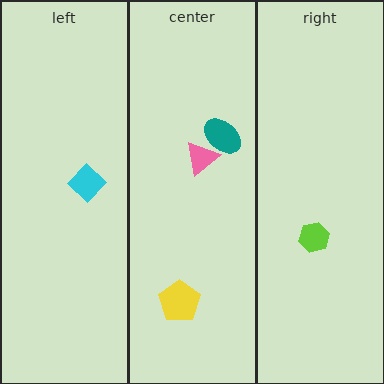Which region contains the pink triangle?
The center region.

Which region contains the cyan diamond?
The left region.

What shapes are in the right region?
The lime hexagon.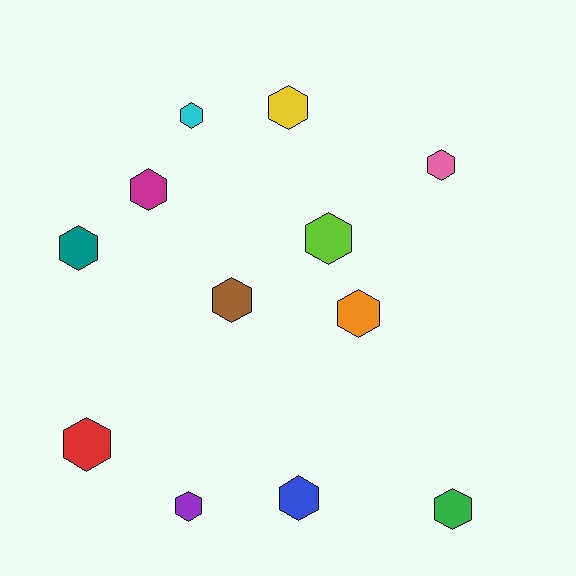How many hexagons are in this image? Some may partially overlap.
There are 12 hexagons.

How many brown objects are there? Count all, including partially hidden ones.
There is 1 brown object.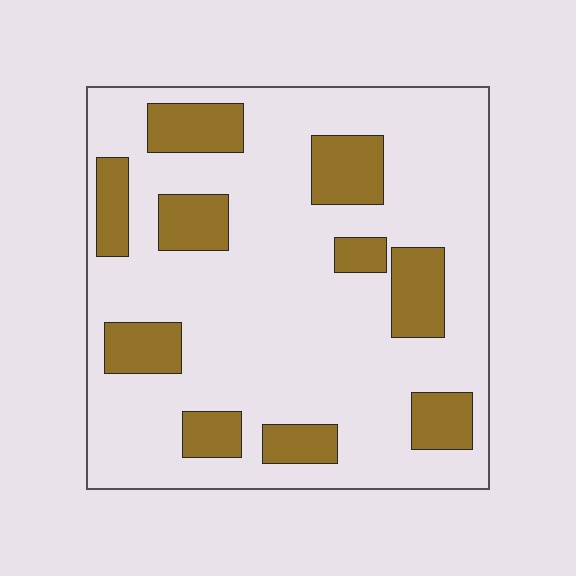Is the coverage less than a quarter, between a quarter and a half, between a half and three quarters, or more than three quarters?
Less than a quarter.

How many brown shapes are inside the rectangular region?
10.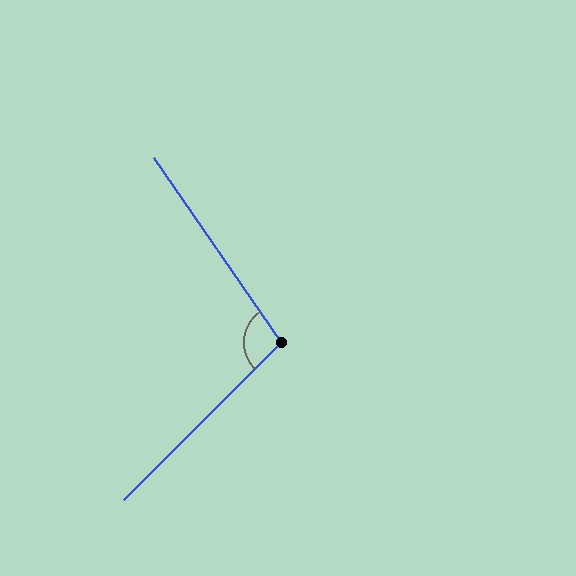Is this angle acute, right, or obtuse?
It is obtuse.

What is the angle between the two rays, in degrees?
Approximately 100 degrees.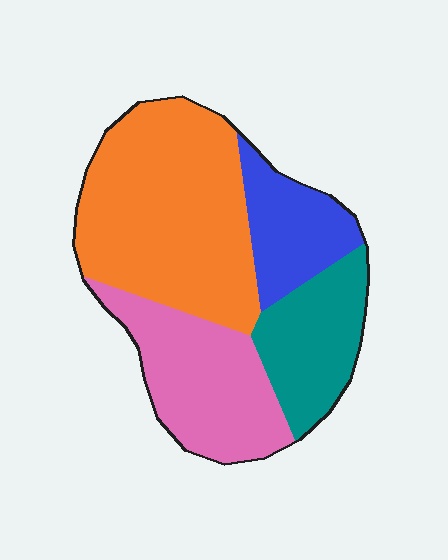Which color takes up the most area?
Orange, at roughly 45%.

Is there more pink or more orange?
Orange.